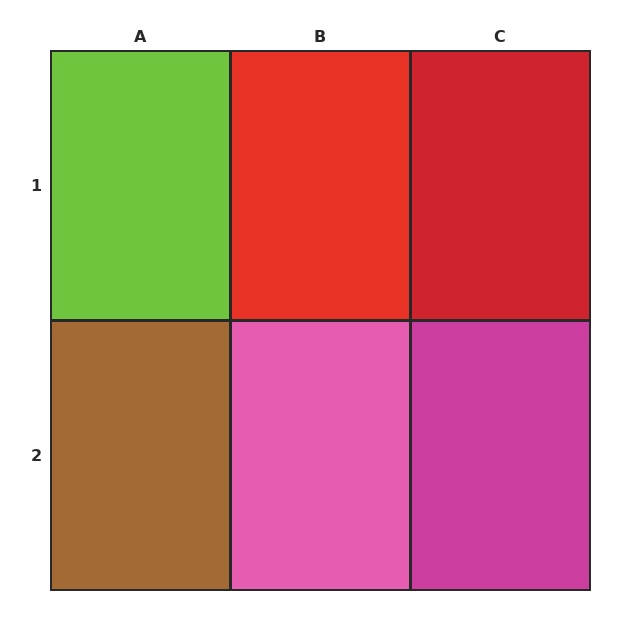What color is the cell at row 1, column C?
Red.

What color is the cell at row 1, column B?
Red.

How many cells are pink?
1 cell is pink.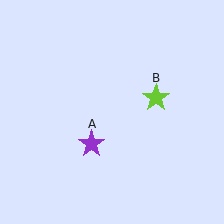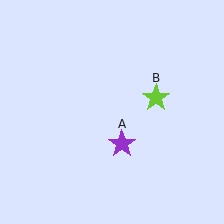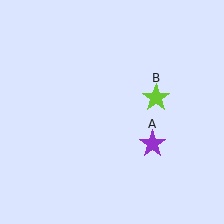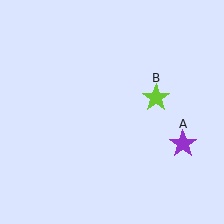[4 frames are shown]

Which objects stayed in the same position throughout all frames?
Lime star (object B) remained stationary.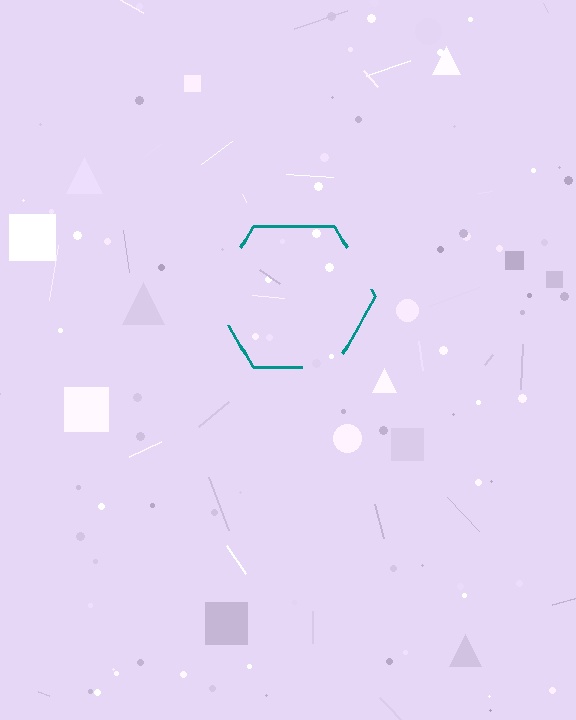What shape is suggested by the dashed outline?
The dashed outline suggests a hexagon.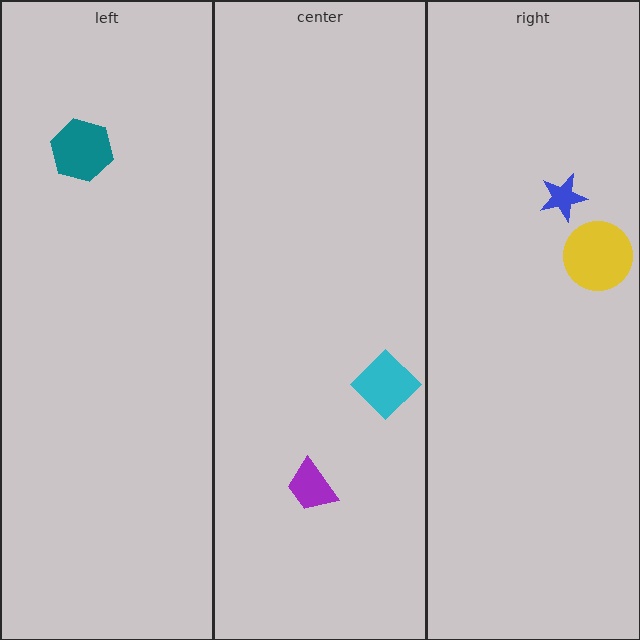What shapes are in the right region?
The yellow circle, the blue star.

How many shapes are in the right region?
2.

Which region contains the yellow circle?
The right region.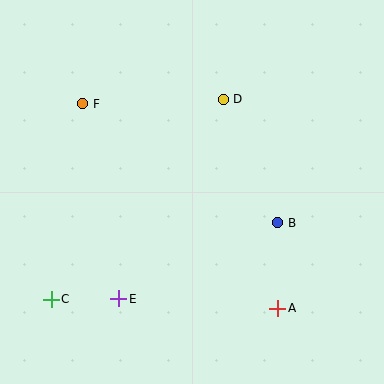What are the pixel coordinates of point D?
Point D is at (223, 99).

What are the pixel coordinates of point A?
Point A is at (278, 308).